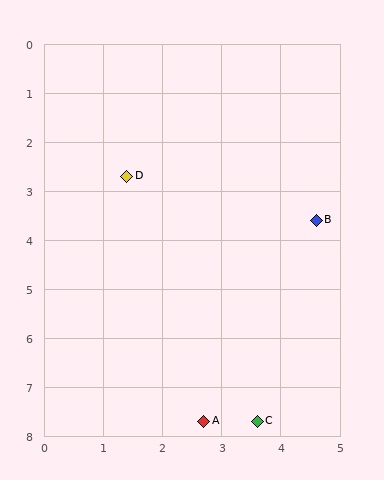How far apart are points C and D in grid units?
Points C and D are about 5.5 grid units apart.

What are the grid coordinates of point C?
Point C is at approximately (3.6, 7.7).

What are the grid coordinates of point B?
Point B is at approximately (4.6, 3.6).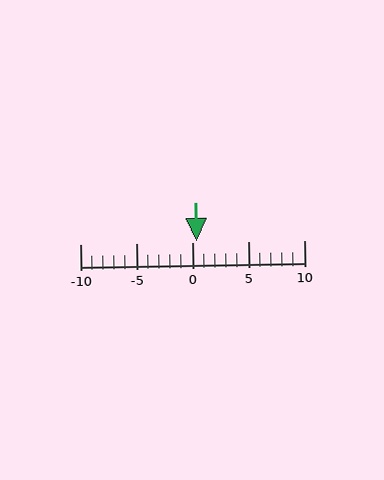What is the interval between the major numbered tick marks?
The major tick marks are spaced 5 units apart.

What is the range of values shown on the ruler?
The ruler shows values from -10 to 10.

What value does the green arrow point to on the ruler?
The green arrow points to approximately 0.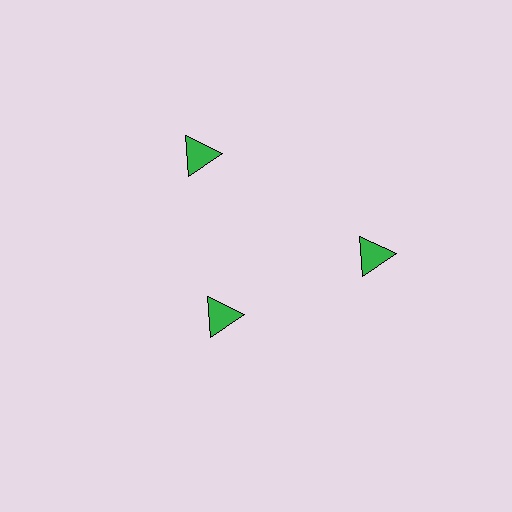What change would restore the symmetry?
The symmetry would be restored by moving it outward, back onto the ring so that all 3 triangles sit at equal angles and equal distance from the center.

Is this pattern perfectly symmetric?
No. The 3 green triangles are arranged in a ring, but one element near the 7 o'clock position is pulled inward toward the center, breaking the 3-fold rotational symmetry.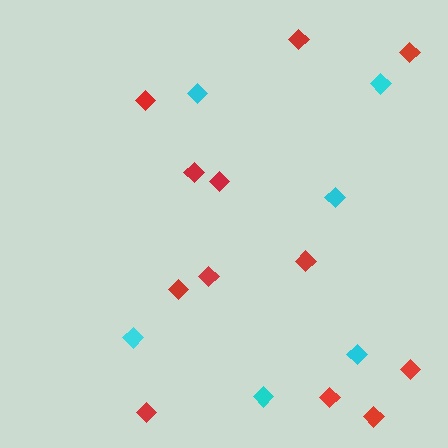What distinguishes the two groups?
There are 2 groups: one group of cyan diamonds (6) and one group of red diamonds (12).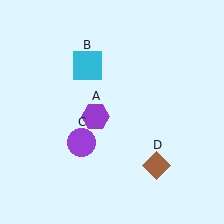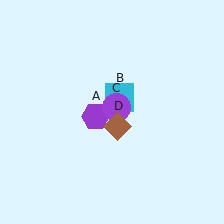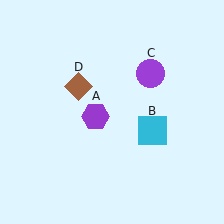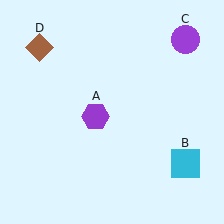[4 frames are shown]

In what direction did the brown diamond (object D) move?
The brown diamond (object D) moved up and to the left.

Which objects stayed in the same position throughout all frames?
Purple hexagon (object A) remained stationary.